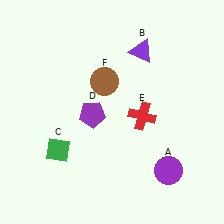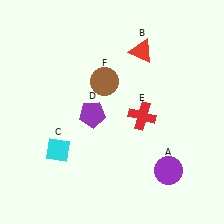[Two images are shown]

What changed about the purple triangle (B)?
In Image 1, B is purple. In Image 2, it changed to red.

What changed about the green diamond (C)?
In Image 1, C is green. In Image 2, it changed to cyan.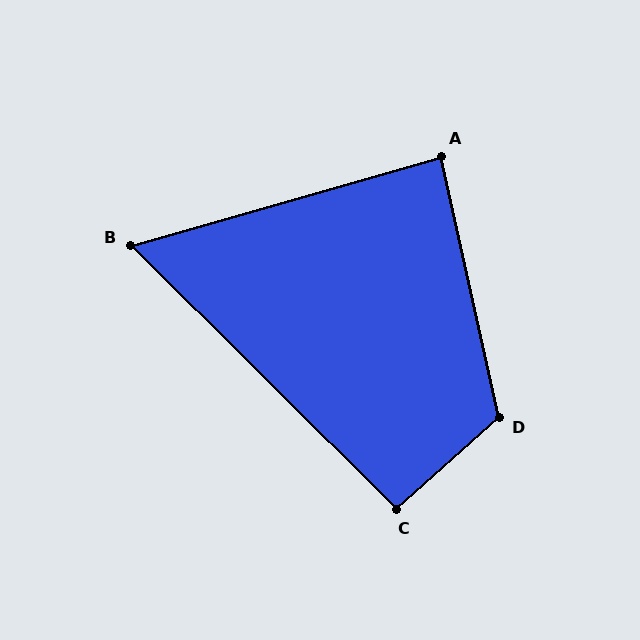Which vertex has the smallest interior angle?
B, at approximately 61 degrees.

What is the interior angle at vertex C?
Approximately 94 degrees (approximately right).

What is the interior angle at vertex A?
Approximately 86 degrees (approximately right).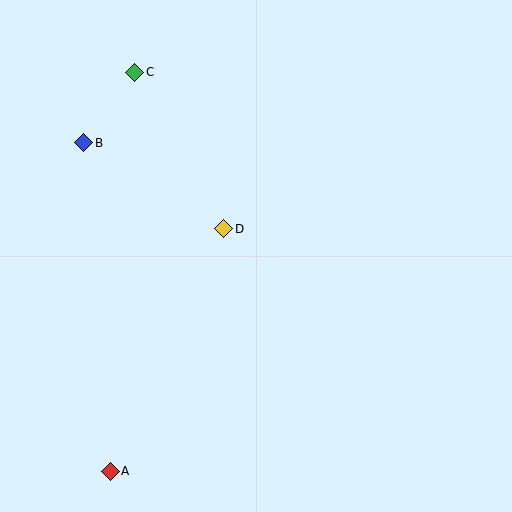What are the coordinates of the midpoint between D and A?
The midpoint between D and A is at (167, 350).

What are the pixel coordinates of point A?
Point A is at (110, 471).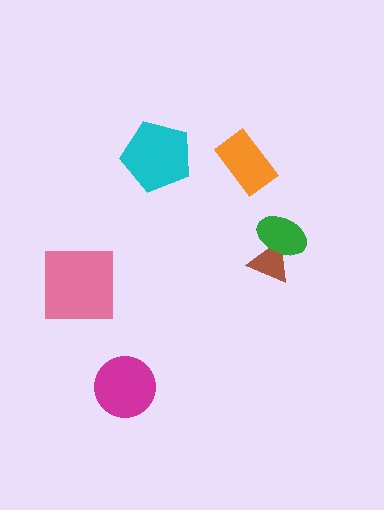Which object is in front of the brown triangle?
The green ellipse is in front of the brown triangle.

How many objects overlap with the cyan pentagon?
0 objects overlap with the cyan pentagon.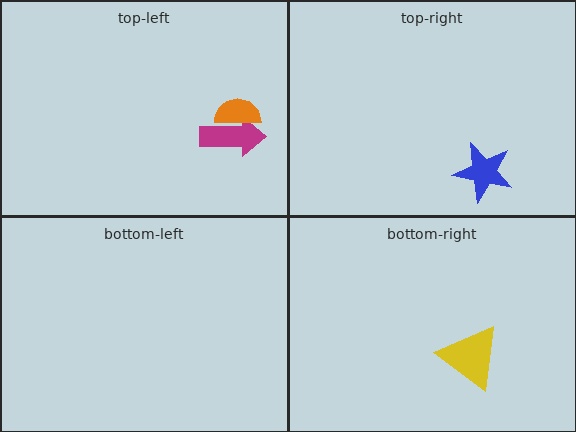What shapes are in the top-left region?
The magenta arrow, the orange semicircle.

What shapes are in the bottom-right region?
The yellow triangle.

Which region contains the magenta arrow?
The top-left region.